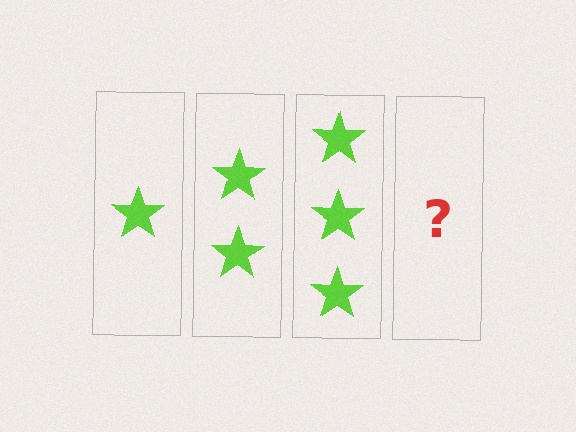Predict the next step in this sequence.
The next step is 4 stars.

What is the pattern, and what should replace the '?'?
The pattern is that each step adds one more star. The '?' should be 4 stars.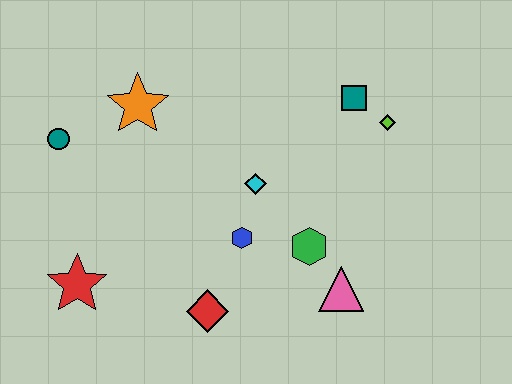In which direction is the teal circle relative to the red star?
The teal circle is above the red star.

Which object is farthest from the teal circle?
The lime diamond is farthest from the teal circle.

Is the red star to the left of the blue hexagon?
Yes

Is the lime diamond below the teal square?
Yes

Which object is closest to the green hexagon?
The pink triangle is closest to the green hexagon.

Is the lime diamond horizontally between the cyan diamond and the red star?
No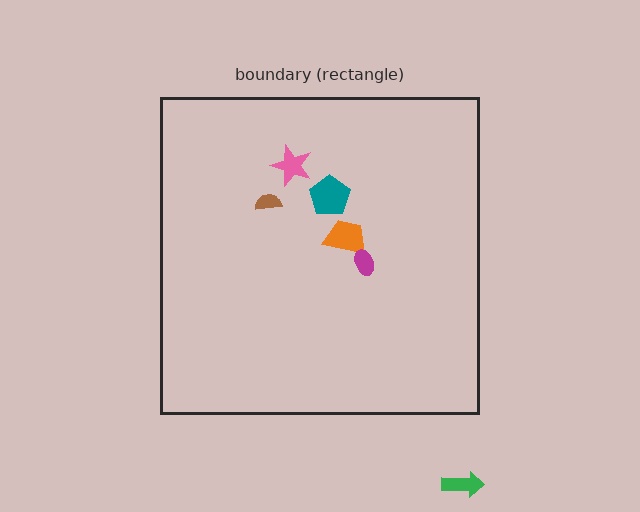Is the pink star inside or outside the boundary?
Inside.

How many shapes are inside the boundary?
5 inside, 1 outside.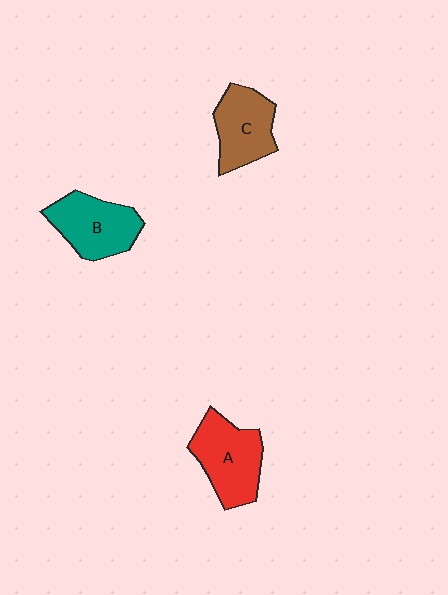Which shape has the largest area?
Shape A (red).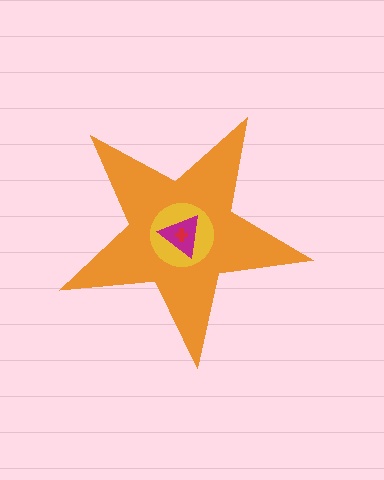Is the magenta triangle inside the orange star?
Yes.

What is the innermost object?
The red cross.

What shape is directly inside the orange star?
The yellow circle.